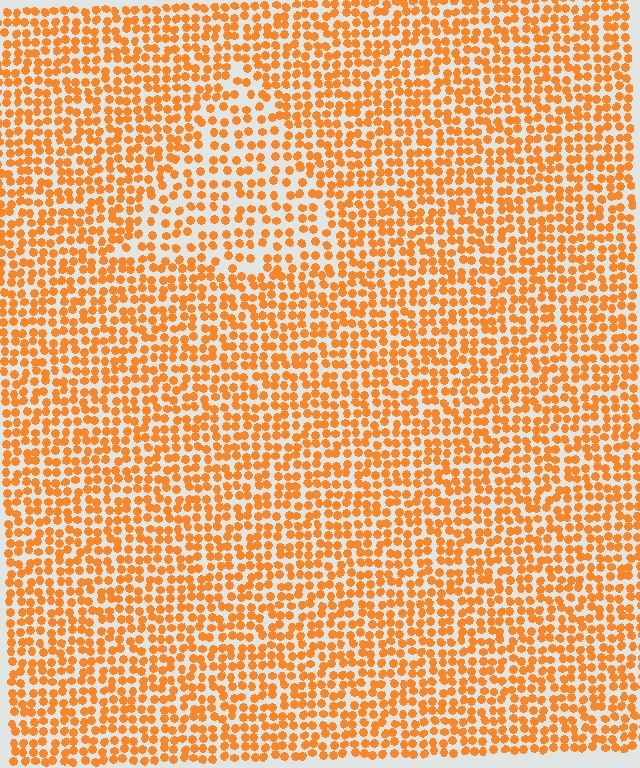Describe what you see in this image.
The image contains small orange elements arranged at two different densities. A triangle-shaped region is visible where the elements are less densely packed than the surrounding area.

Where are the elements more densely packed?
The elements are more densely packed outside the triangle boundary.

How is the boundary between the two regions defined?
The boundary is defined by a change in element density (approximately 1.6x ratio). All elements are the same color, size, and shape.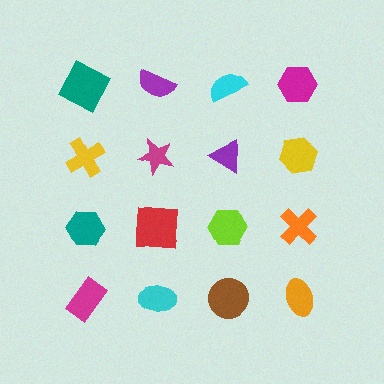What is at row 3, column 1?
A teal hexagon.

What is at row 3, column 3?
A lime hexagon.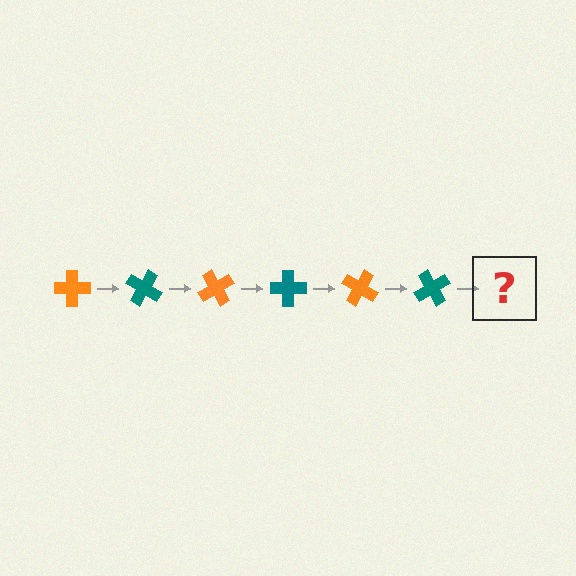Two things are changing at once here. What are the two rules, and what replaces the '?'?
The two rules are that it rotates 30 degrees each step and the color cycles through orange and teal. The '?' should be an orange cross, rotated 180 degrees from the start.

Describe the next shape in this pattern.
It should be an orange cross, rotated 180 degrees from the start.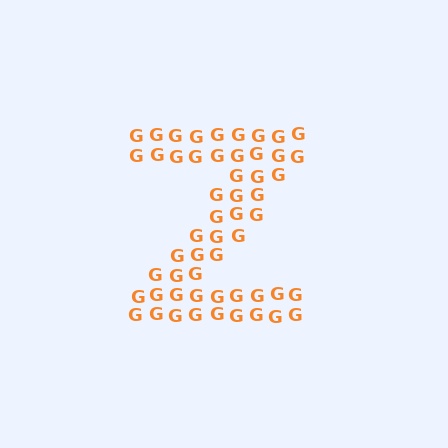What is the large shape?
The large shape is the letter Z.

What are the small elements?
The small elements are letter G's.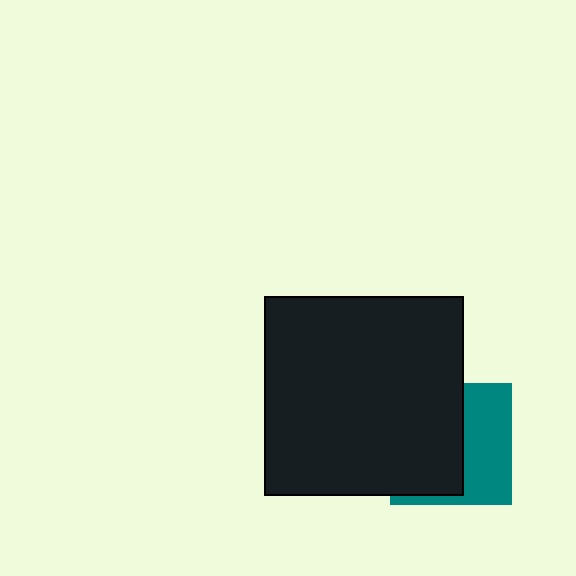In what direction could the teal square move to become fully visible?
The teal square could move right. That would shift it out from behind the black square entirely.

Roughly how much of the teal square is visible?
A small part of it is visible (roughly 44%).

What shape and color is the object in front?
The object in front is a black square.